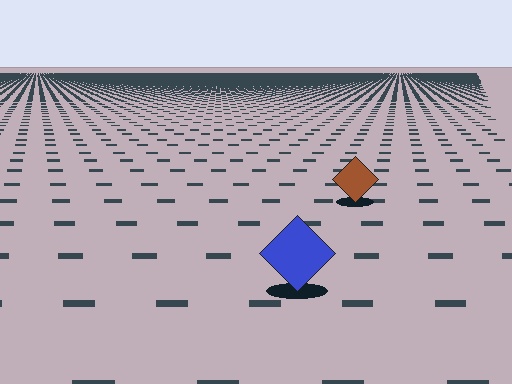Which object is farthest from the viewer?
The brown diamond is farthest from the viewer. It appears smaller and the ground texture around it is denser.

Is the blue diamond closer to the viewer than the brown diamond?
Yes. The blue diamond is closer — you can tell from the texture gradient: the ground texture is coarser near it.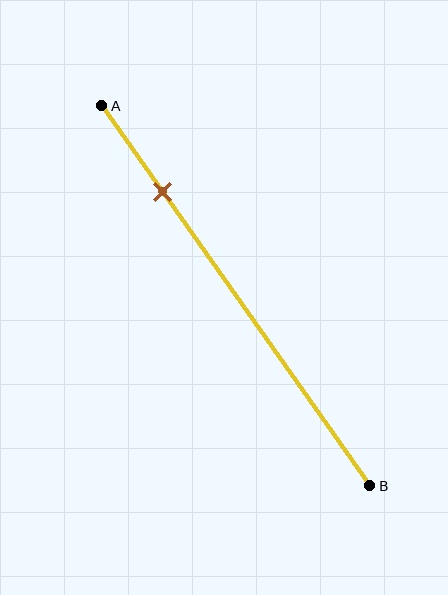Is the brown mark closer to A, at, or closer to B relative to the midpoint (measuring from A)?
The brown mark is closer to point A than the midpoint of segment AB.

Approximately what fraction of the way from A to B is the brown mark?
The brown mark is approximately 25% of the way from A to B.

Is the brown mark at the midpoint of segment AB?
No, the mark is at about 25% from A, not at the 50% midpoint.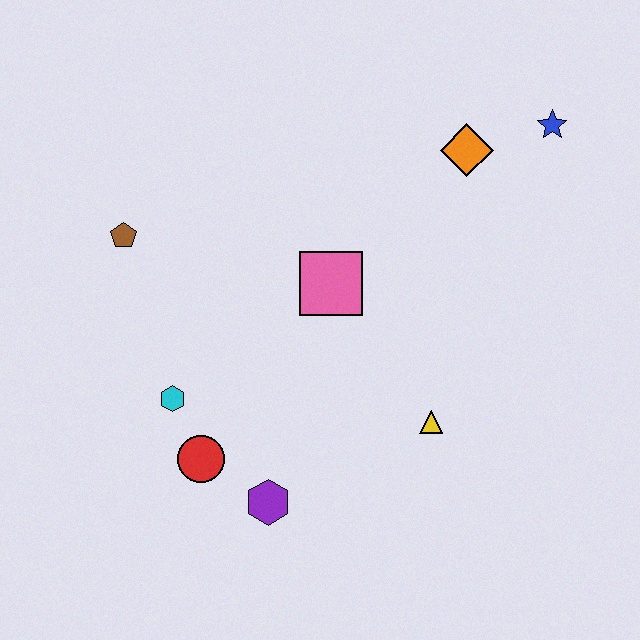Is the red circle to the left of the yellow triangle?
Yes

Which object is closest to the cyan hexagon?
The red circle is closest to the cyan hexagon.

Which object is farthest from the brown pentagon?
The blue star is farthest from the brown pentagon.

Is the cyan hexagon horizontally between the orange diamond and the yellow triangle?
No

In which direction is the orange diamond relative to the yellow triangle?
The orange diamond is above the yellow triangle.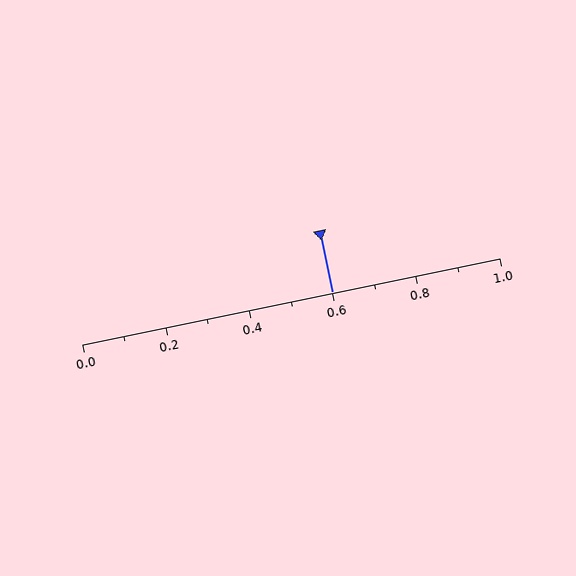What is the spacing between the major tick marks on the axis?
The major ticks are spaced 0.2 apart.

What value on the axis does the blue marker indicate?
The marker indicates approximately 0.6.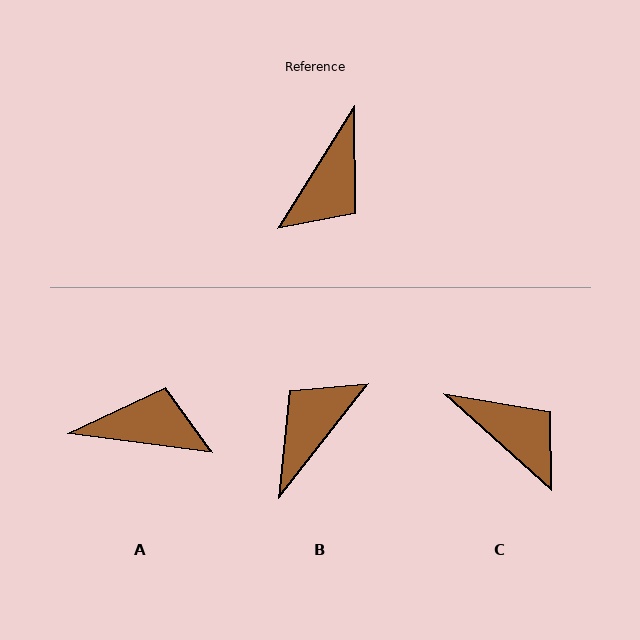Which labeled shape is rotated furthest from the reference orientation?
B, about 174 degrees away.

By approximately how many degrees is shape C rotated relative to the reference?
Approximately 80 degrees counter-clockwise.